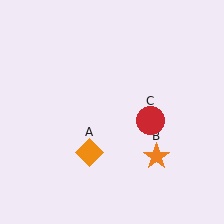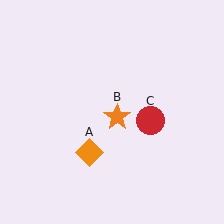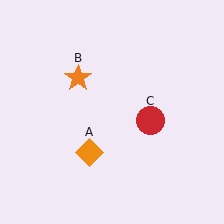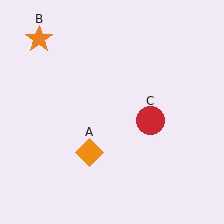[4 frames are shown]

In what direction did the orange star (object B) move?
The orange star (object B) moved up and to the left.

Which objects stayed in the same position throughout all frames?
Orange diamond (object A) and red circle (object C) remained stationary.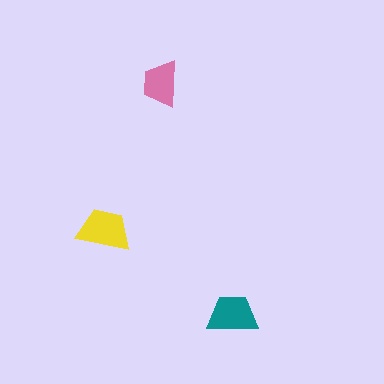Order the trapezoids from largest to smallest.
the yellow one, the teal one, the pink one.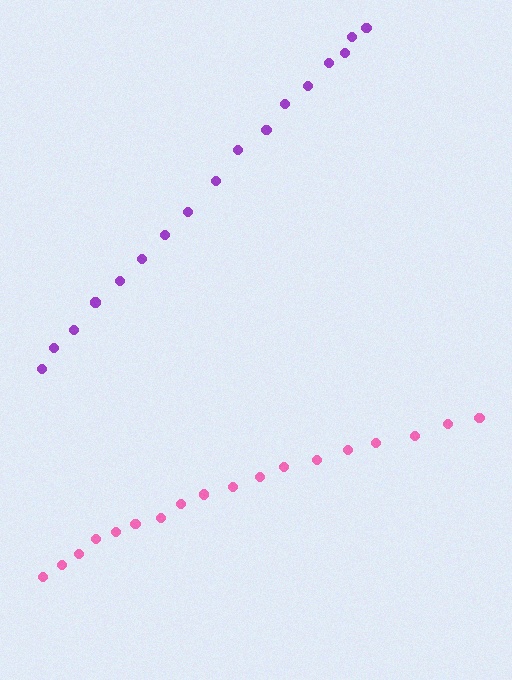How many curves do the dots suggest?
There are 2 distinct paths.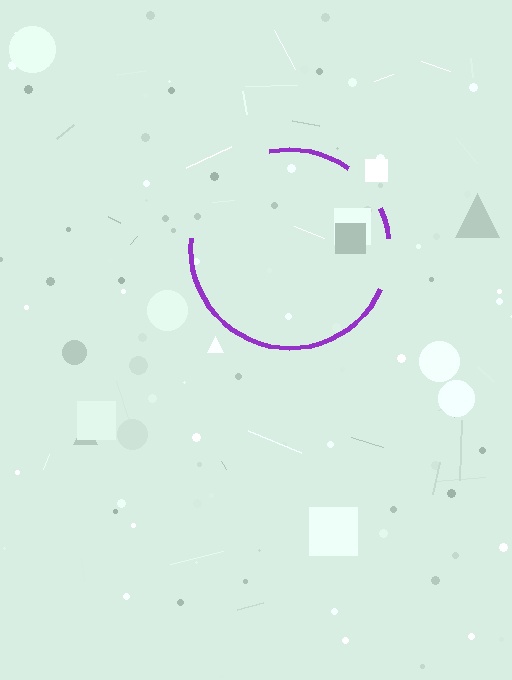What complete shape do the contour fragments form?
The contour fragments form a circle.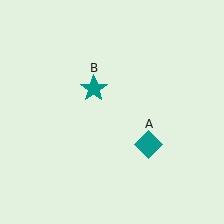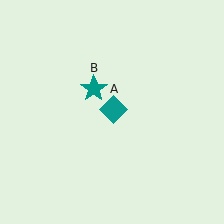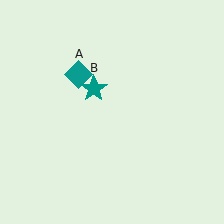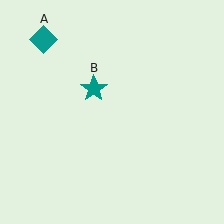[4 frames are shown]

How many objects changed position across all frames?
1 object changed position: teal diamond (object A).